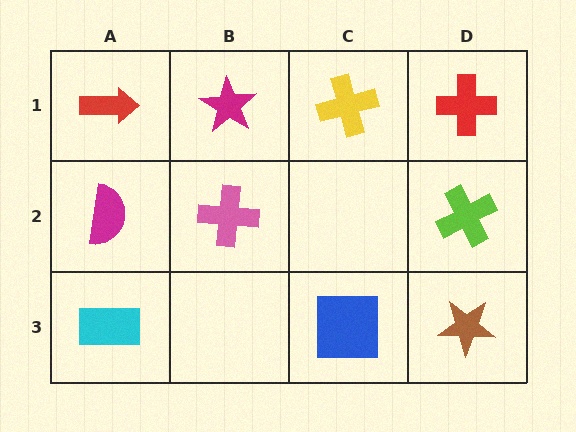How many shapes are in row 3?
3 shapes.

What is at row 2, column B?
A pink cross.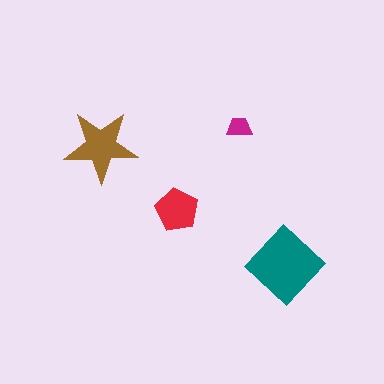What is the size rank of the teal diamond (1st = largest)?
1st.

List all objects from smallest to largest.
The magenta trapezoid, the red pentagon, the brown star, the teal diamond.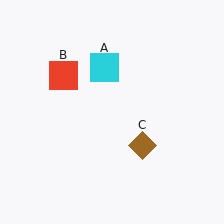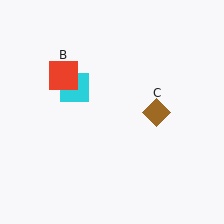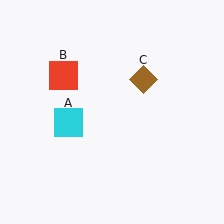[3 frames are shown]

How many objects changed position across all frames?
2 objects changed position: cyan square (object A), brown diamond (object C).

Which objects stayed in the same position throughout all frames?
Red square (object B) remained stationary.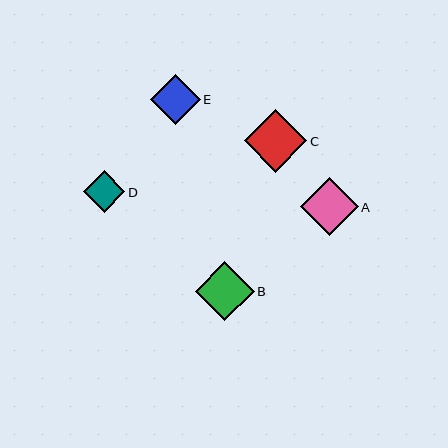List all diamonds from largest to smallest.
From largest to smallest: C, B, A, E, D.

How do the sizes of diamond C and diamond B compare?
Diamond C and diamond B are approximately the same size.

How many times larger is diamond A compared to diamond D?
Diamond A is approximately 1.4 times the size of diamond D.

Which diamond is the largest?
Diamond C is the largest with a size of approximately 62 pixels.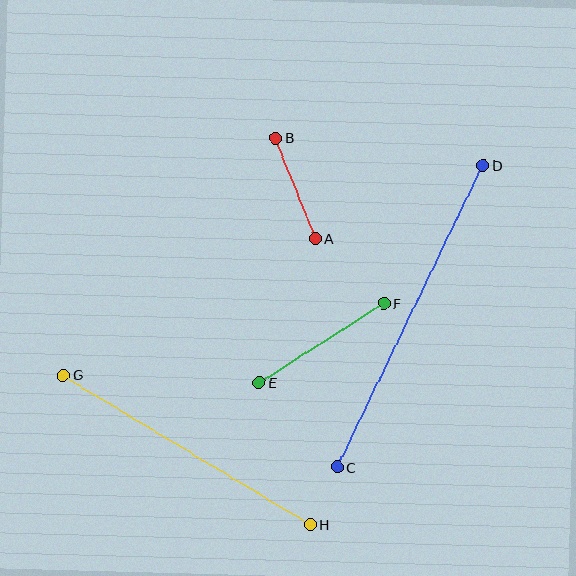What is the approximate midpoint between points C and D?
The midpoint is at approximately (410, 316) pixels.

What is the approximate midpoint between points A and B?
The midpoint is at approximately (295, 188) pixels.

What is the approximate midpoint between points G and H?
The midpoint is at approximately (187, 450) pixels.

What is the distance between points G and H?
The distance is approximately 288 pixels.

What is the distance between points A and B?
The distance is approximately 108 pixels.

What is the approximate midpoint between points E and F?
The midpoint is at approximately (322, 343) pixels.